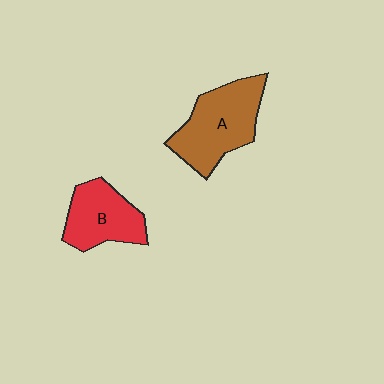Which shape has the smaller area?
Shape B (red).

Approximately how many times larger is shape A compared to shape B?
Approximately 1.3 times.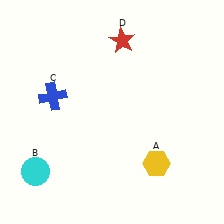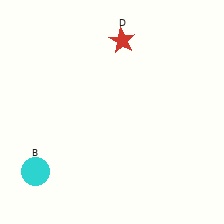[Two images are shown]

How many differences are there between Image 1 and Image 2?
There are 2 differences between the two images.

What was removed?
The blue cross (C), the yellow hexagon (A) were removed in Image 2.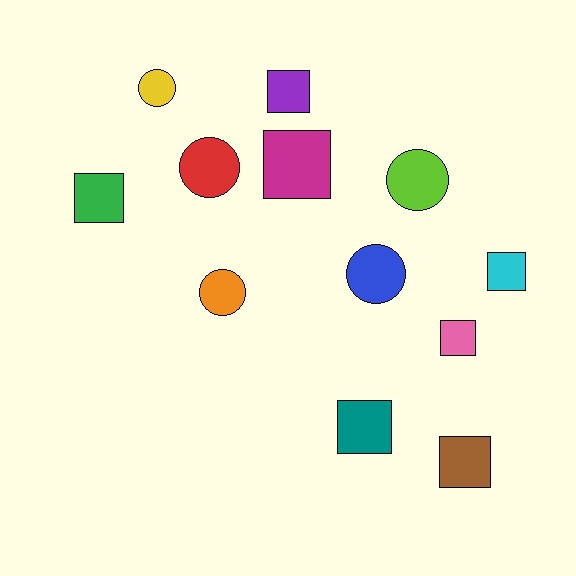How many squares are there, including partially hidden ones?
There are 7 squares.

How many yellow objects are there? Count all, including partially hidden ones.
There is 1 yellow object.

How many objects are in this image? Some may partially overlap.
There are 12 objects.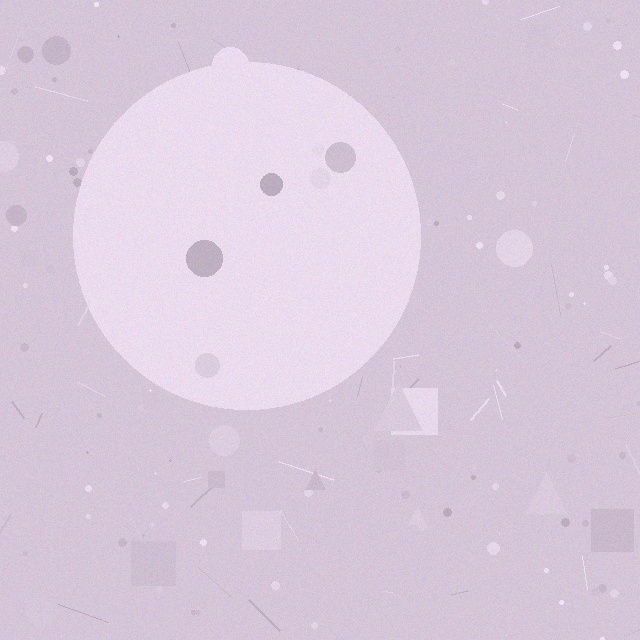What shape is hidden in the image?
A circle is hidden in the image.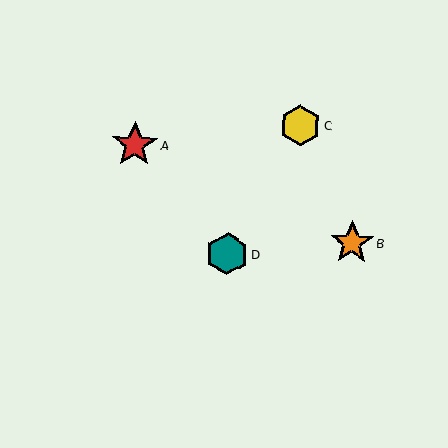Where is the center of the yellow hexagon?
The center of the yellow hexagon is at (300, 125).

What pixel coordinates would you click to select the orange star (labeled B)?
Click at (352, 243) to select the orange star B.